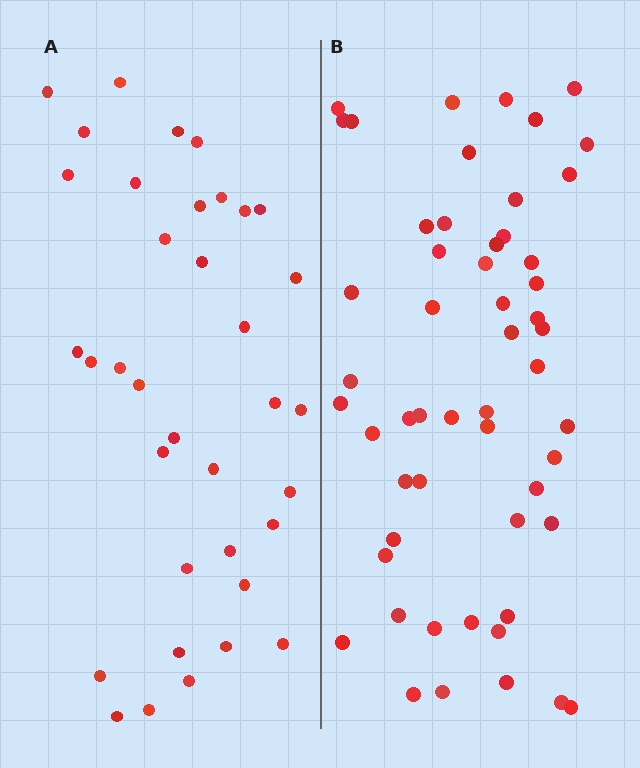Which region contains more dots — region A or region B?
Region B (the right region) has more dots.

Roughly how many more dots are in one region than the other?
Region B has approximately 20 more dots than region A.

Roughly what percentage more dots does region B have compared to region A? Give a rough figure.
About 50% more.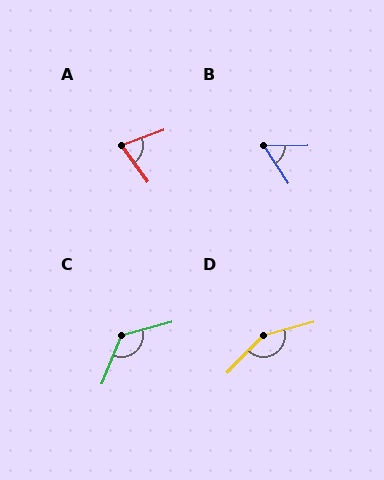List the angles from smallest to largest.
B (57°), A (74°), C (126°), D (149°).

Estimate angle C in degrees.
Approximately 126 degrees.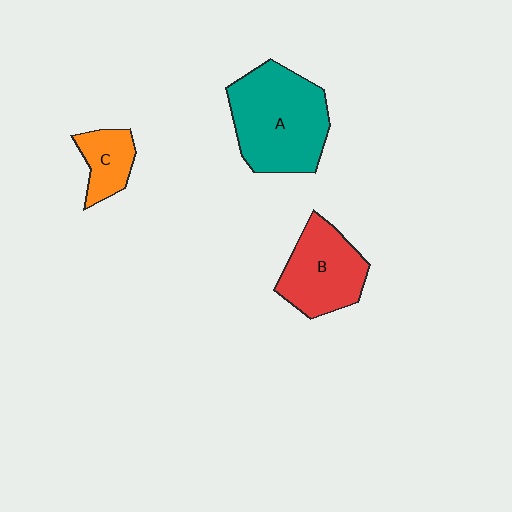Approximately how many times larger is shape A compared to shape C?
Approximately 2.8 times.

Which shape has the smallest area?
Shape C (orange).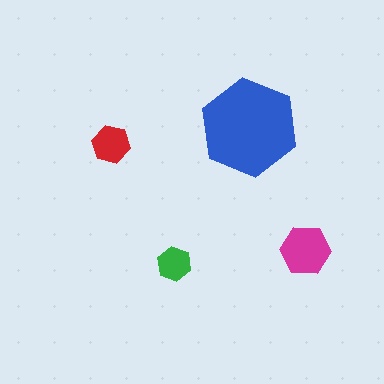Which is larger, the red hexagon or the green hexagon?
The red one.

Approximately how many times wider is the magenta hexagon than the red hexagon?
About 1.5 times wider.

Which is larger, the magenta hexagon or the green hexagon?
The magenta one.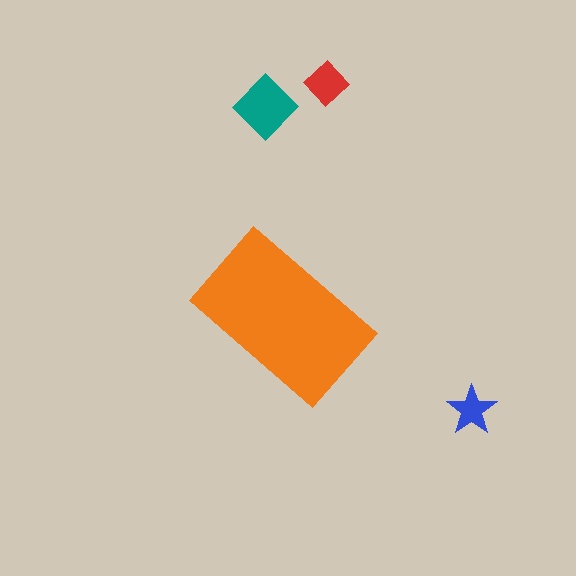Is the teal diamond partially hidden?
No, the teal diamond is fully visible.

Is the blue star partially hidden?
No, the blue star is fully visible.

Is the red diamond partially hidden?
No, the red diamond is fully visible.